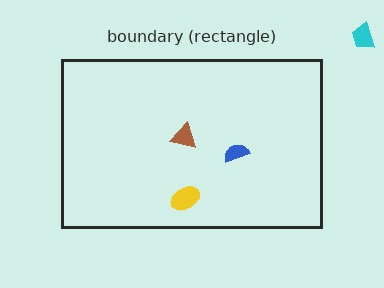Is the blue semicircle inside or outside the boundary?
Inside.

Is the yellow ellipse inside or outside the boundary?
Inside.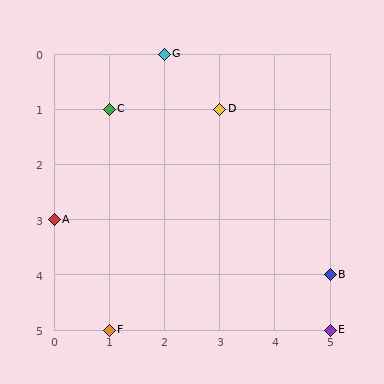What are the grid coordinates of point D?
Point D is at grid coordinates (3, 1).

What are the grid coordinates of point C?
Point C is at grid coordinates (1, 1).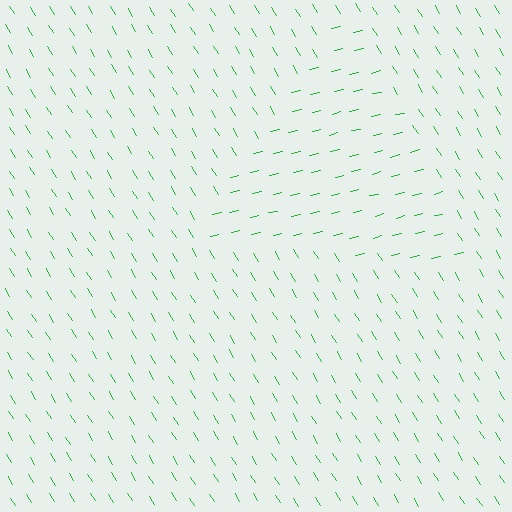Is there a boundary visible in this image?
Yes, there is a texture boundary formed by a change in line orientation.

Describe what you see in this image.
The image is filled with small green line segments. A triangle region in the image has lines oriented differently from the surrounding lines, creating a visible texture boundary.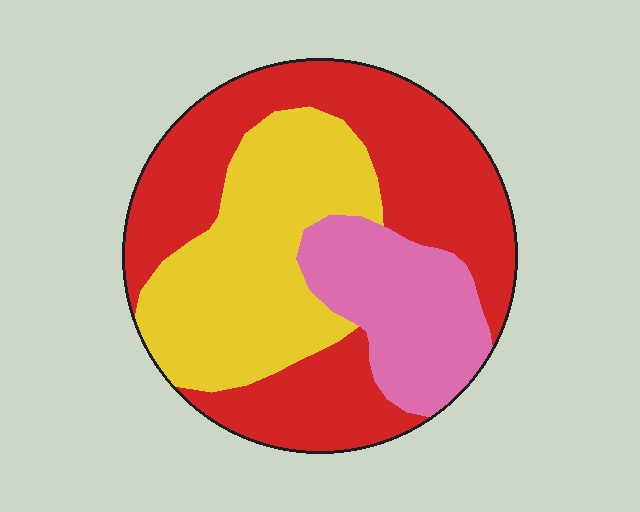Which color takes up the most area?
Red, at roughly 50%.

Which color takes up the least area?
Pink, at roughly 20%.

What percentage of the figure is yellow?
Yellow takes up between a sixth and a third of the figure.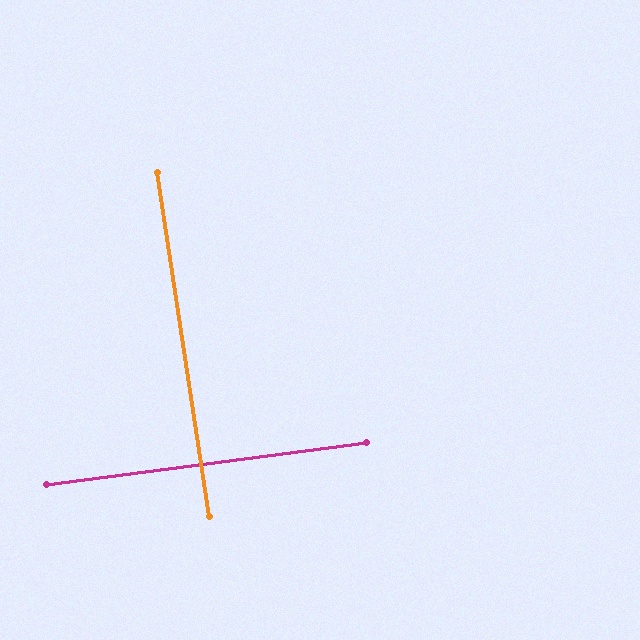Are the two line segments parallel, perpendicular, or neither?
Perpendicular — they meet at approximately 89°.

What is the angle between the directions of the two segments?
Approximately 89 degrees.